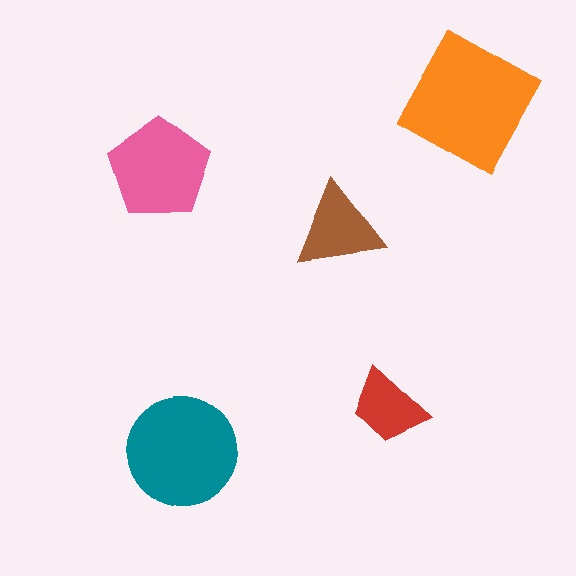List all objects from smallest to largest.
The red trapezoid, the brown triangle, the pink pentagon, the teal circle, the orange square.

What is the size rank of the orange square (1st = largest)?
1st.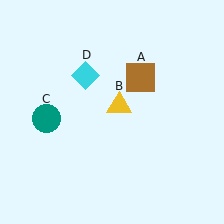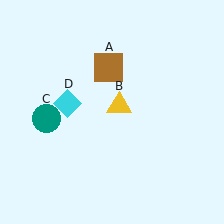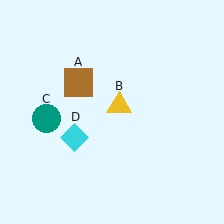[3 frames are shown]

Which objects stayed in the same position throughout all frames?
Yellow triangle (object B) and teal circle (object C) remained stationary.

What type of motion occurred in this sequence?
The brown square (object A), cyan diamond (object D) rotated counterclockwise around the center of the scene.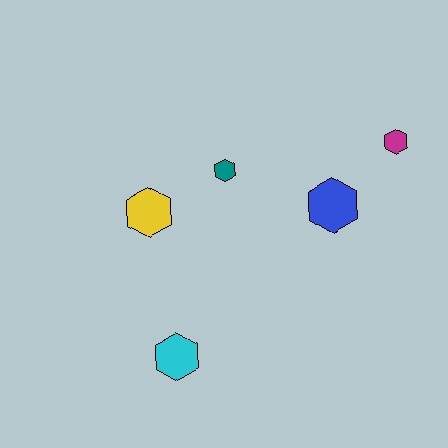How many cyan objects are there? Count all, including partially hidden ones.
There is 1 cyan object.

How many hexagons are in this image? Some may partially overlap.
There are 5 hexagons.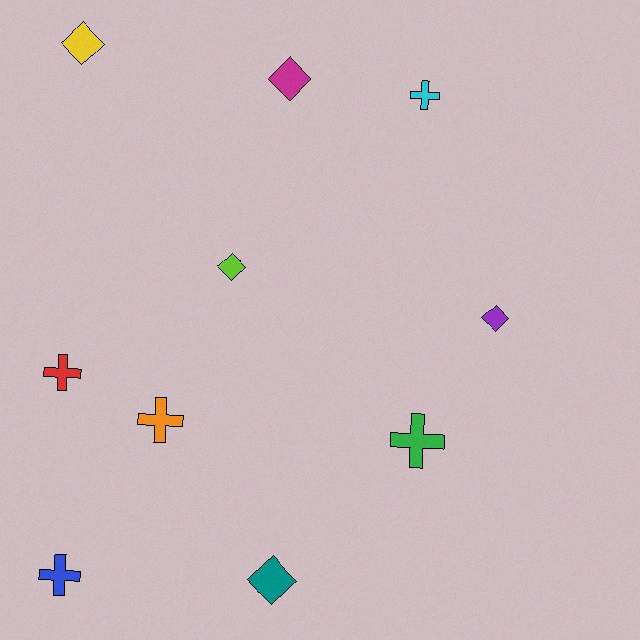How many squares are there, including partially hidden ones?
There are no squares.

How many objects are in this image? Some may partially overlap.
There are 10 objects.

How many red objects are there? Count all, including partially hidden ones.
There is 1 red object.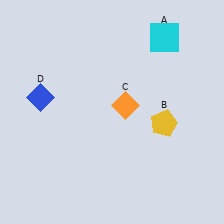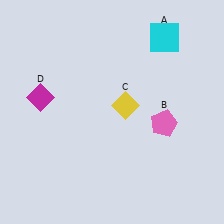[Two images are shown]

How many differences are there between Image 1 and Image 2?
There are 3 differences between the two images.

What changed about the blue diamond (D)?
In Image 1, D is blue. In Image 2, it changed to magenta.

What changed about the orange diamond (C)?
In Image 1, C is orange. In Image 2, it changed to yellow.